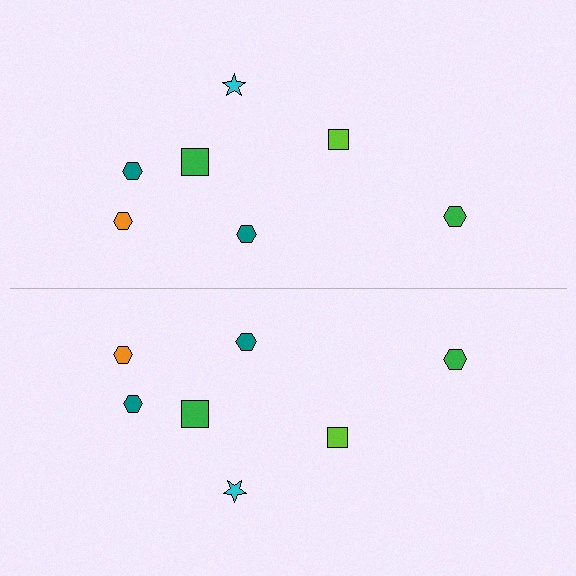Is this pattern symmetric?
Yes, this pattern has bilateral (reflection) symmetry.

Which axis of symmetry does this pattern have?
The pattern has a horizontal axis of symmetry running through the center of the image.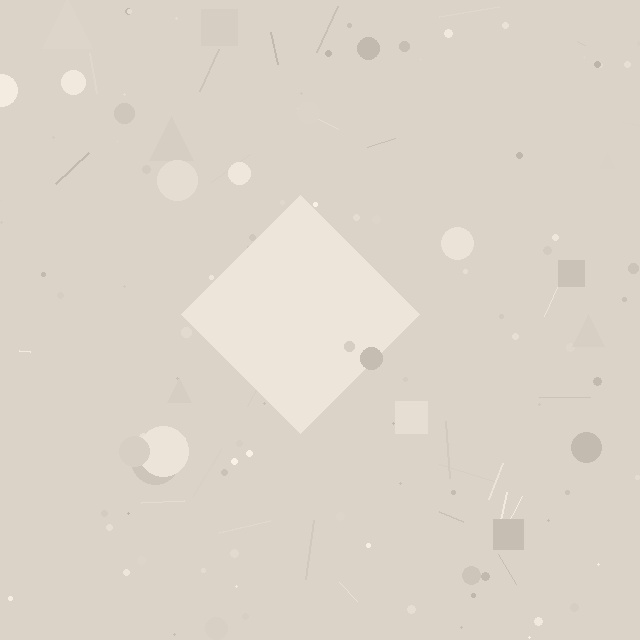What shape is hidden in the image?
A diamond is hidden in the image.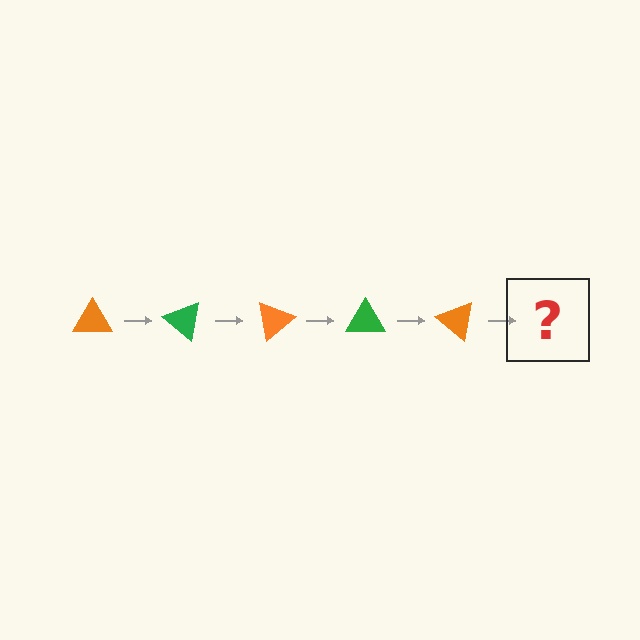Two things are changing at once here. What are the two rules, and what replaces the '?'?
The two rules are that it rotates 40 degrees each step and the color cycles through orange and green. The '?' should be a green triangle, rotated 200 degrees from the start.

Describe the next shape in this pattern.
It should be a green triangle, rotated 200 degrees from the start.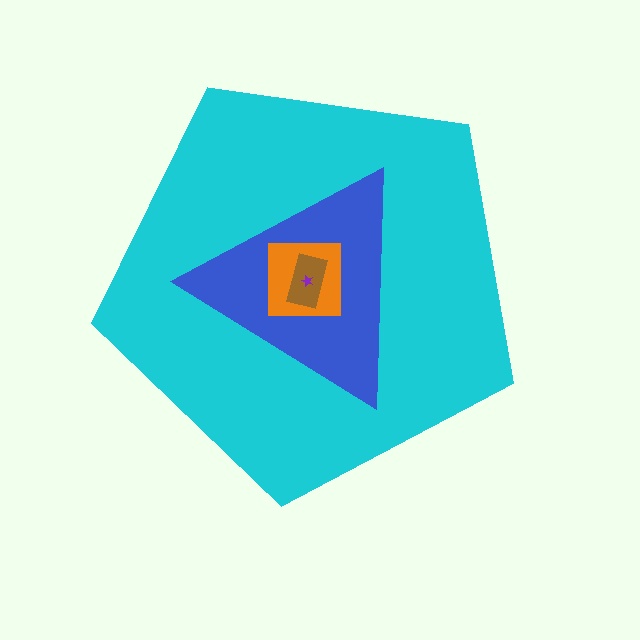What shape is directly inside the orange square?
The brown rectangle.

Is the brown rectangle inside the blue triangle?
Yes.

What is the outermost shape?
The cyan pentagon.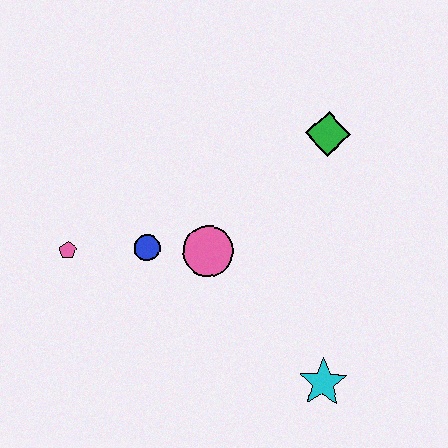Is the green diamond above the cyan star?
Yes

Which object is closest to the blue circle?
The pink circle is closest to the blue circle.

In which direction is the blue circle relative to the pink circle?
The blue circle is to the left of the pink circle.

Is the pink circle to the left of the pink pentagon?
No